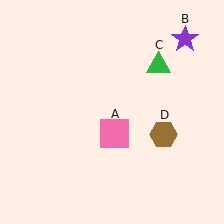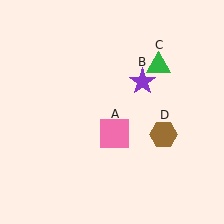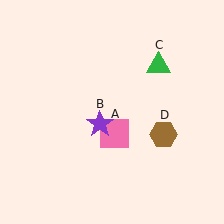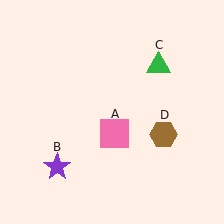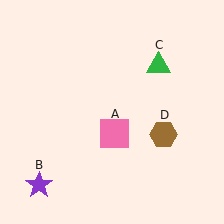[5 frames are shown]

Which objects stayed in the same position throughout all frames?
Pink square (object A) and green triangle (object C) and brown hexagon (object D) remained stationary.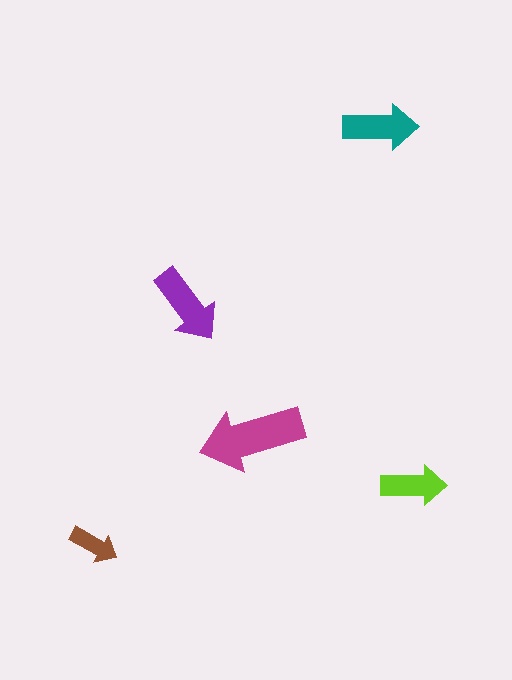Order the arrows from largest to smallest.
the magenta one, the purple one, the teal one, the lime one, the brown one.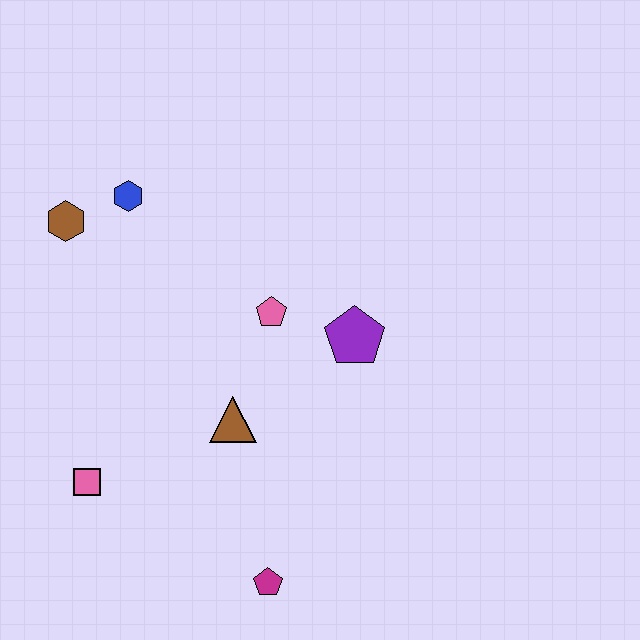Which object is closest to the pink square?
The brown triangle is closest to the pink square.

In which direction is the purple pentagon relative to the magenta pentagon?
The purple pentagon is above the magenta pentagon.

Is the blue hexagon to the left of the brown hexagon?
No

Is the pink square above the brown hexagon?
No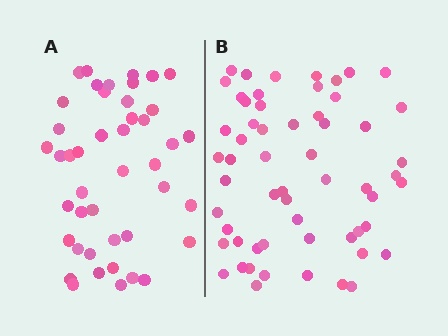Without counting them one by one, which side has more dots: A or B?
Region B (the right region) has more dots.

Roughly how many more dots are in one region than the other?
Region B has approximately 15 more dots than region A.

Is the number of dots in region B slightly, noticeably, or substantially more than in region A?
Region B has noticeably more, but not dramatically so. The ratio is roughly 1.3 to 1.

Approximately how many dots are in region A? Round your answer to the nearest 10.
About 40 dots. (The exact count is 44, which rounds to 40.)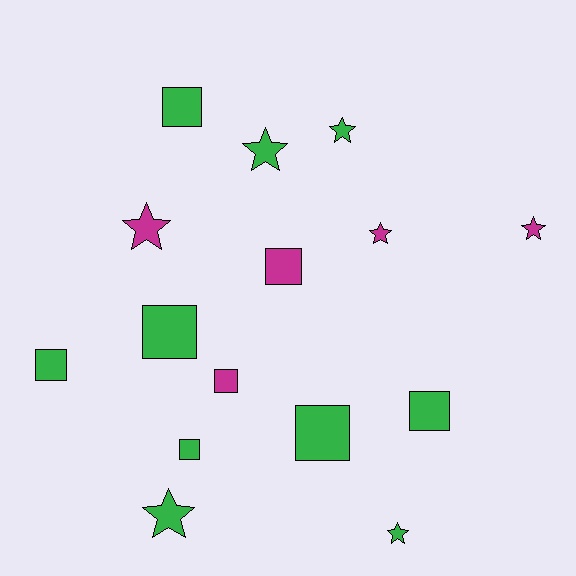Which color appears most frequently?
Green, with 10 objects.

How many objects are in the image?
There are 15 objects.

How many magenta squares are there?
There are 2 magenta squares.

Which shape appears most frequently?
Square, with 8 objects.